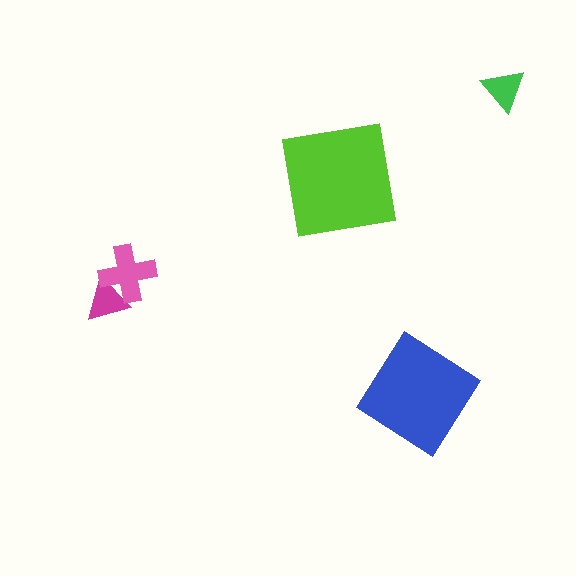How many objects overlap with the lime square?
0 objects overlap with the lime square.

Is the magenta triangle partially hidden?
Yes, it is partially covered by another shape.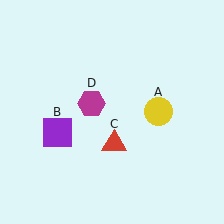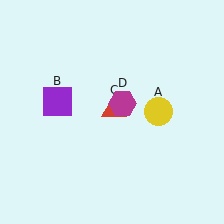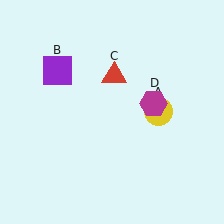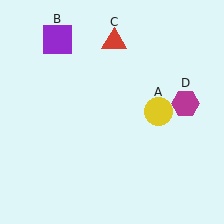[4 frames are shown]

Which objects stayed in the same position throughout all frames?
Yellow circle (object A) remained stationary.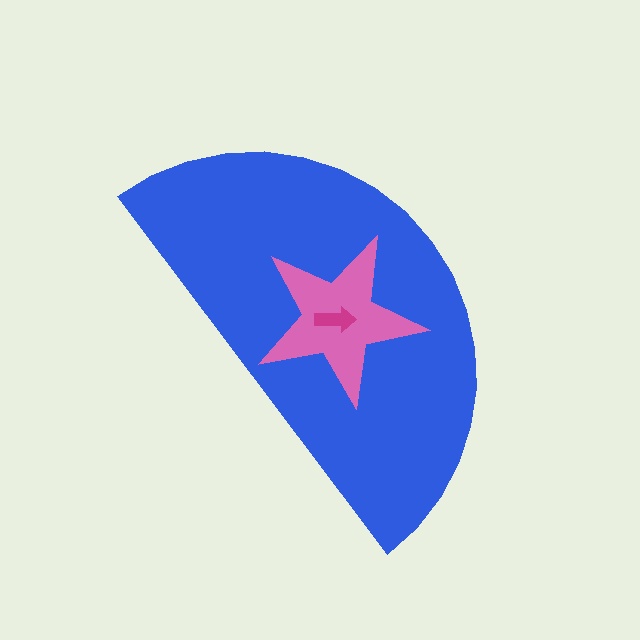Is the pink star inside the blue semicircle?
Yes.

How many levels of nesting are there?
3.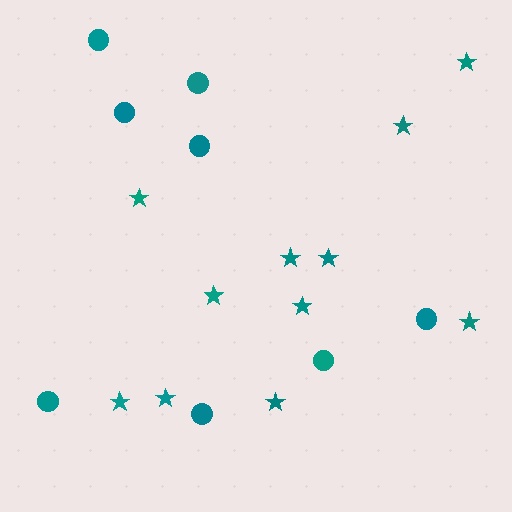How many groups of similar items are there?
There are 2 groups: one group of stars (11) and one group of circles (8).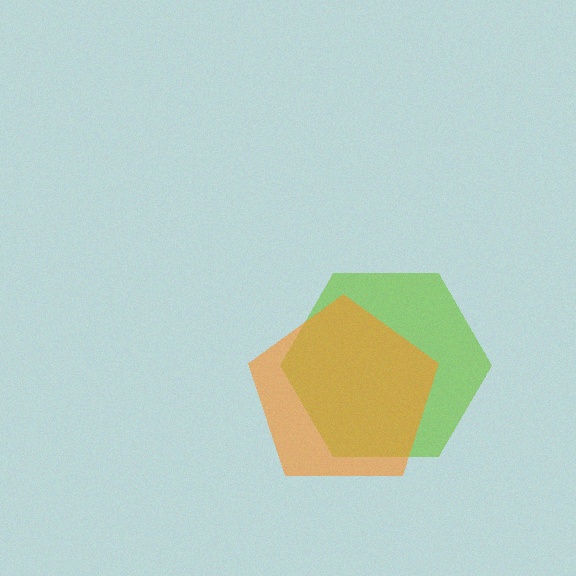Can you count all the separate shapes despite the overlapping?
Yes, there are 2 separate shapes.